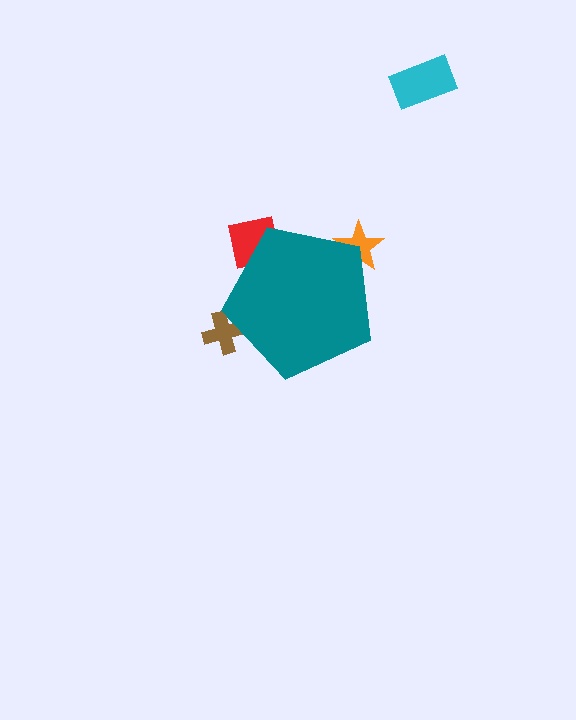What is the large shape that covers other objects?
A teal pentagon.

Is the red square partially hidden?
Yes, the red square is partially hidden behind the teal pentagon.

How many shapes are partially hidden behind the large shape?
3 shapes are partially hidden.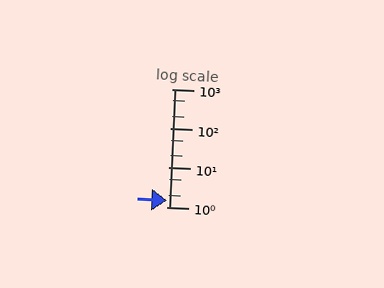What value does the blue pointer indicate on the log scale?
The pointer indicates approximately 1.5.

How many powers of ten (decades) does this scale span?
The scale spans 3 decades, from 1 to 1000.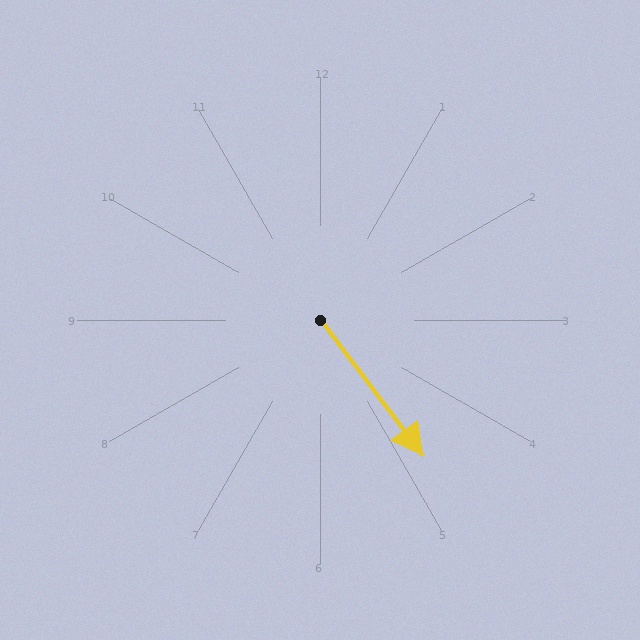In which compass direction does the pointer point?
Southeast.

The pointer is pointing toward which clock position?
Roughly 5 o'clock.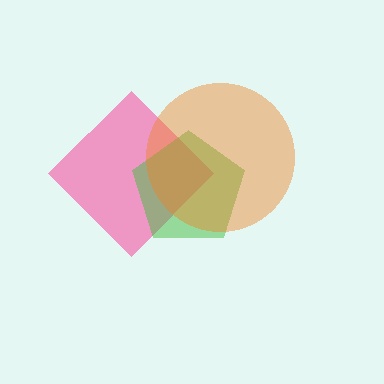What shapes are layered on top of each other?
The layered shapes are: a pink diamond, a green pentagon, an orange circle.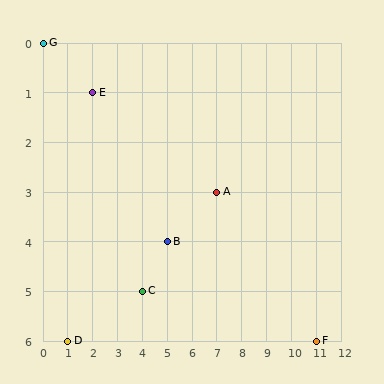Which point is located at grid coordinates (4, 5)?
Point C is at (4, 5).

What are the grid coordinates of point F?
Point F is at grid coordinates (11, 6).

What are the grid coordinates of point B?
Point B is at grid coordinates (5, 4).